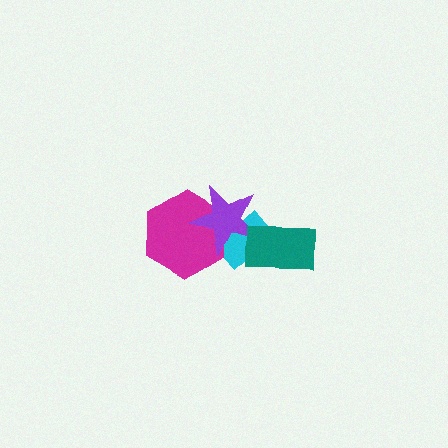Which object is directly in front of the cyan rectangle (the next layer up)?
The magenta hexagon is directly in front of the cyan rectangle.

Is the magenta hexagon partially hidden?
Yes, it is partially covered by another shape.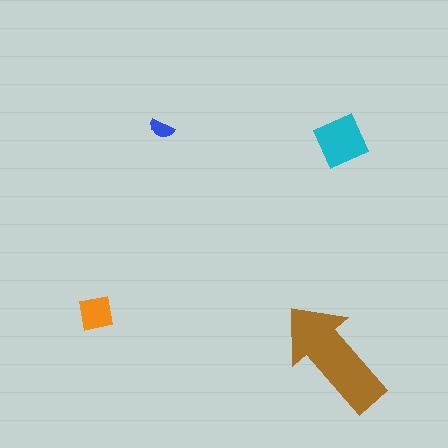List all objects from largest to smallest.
The brown arrow, the cyan diamond, the orange square, the blue semicircle.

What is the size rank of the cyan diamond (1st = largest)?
2nd.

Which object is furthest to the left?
The orange square is leftmost.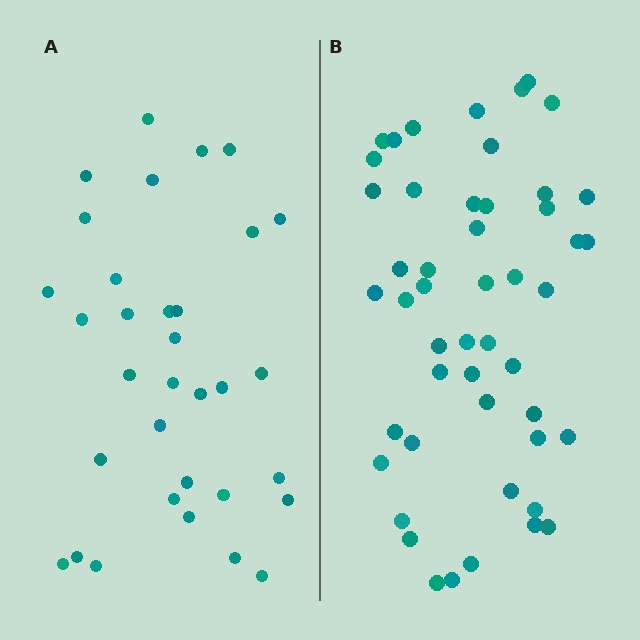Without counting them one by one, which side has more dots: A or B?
Region B (the right region) has more dots.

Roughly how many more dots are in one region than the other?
Region B has approximately 15 more dots than region A.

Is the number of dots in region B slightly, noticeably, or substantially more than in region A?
Region B has substantially more. The ratio is roughly 1.5 to 1.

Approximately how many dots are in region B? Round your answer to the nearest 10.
About 50 dots. (The exact count is 49, which rounds to 50.)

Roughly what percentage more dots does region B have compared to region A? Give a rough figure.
About 50% more.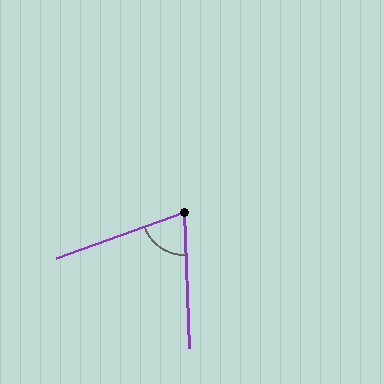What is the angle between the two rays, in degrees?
Approximately 72 degrees.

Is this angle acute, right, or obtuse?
It is acute.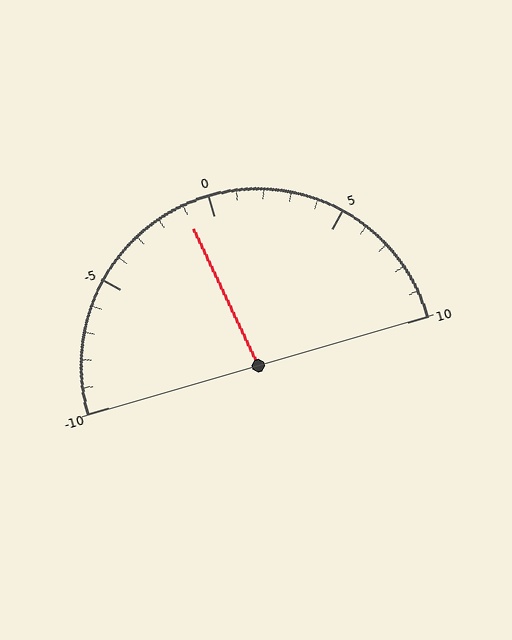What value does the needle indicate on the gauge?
The needle indicates approximately -1.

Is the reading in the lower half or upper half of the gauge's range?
The reading is in the lower half of the range (-10 to 10).